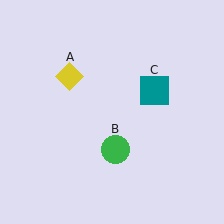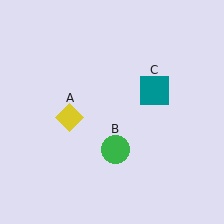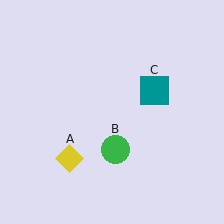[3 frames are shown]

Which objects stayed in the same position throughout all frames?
Green circle (object B) and teal square (object C) remained stationary.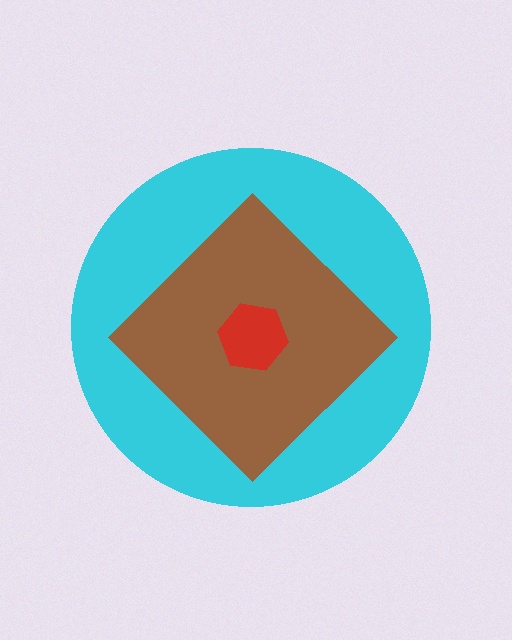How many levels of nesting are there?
3.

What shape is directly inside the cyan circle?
The brown diamond.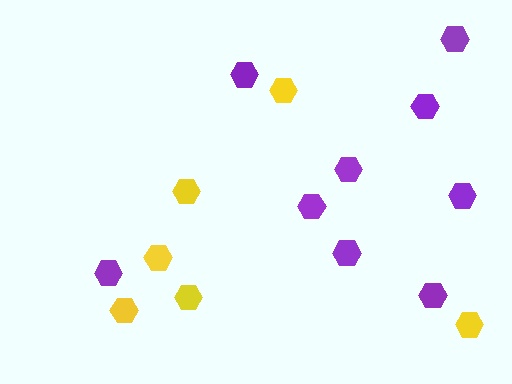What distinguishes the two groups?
There are 2 groups: one group of yellow hexagons (6) and one group of purple hexagons (9).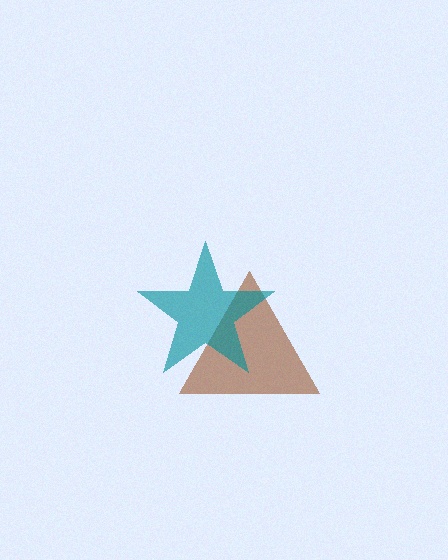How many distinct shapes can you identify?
There are 2 distinct shapes: a brown triangle, a teal star.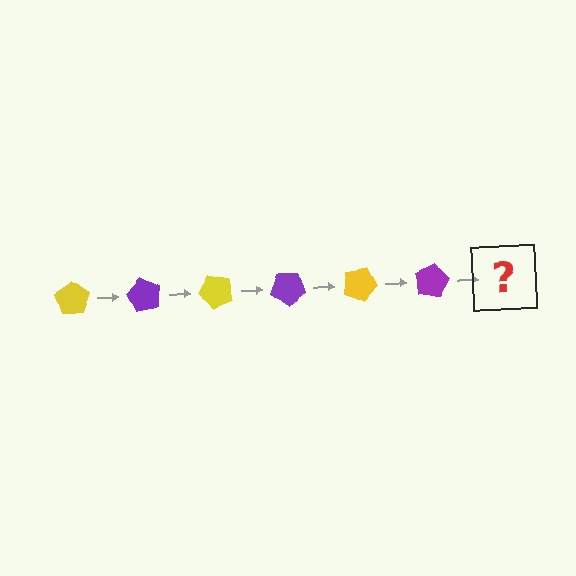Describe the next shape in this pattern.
It should be a yellow pentagon, rotated 360 degrees from the start.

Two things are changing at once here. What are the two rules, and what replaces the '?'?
The two rules are that it rotates 60 degrees each step and the color cycles through yellow and purple. The '?' should be a yellow pentagon, rotated 360 degrees from the start.